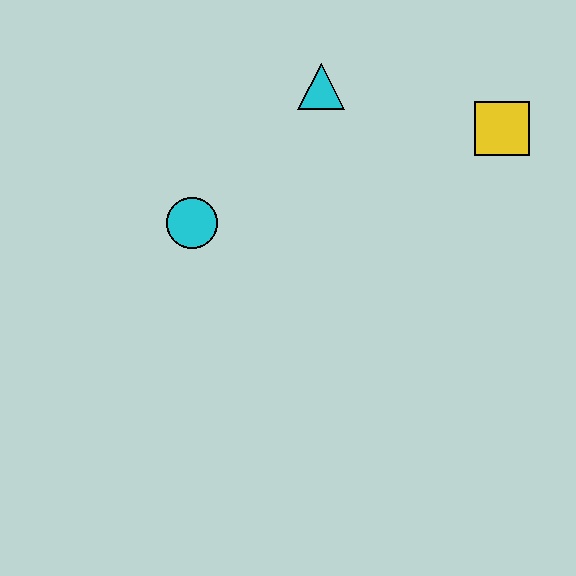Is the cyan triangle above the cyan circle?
Yes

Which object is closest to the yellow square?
The cyan triangle is closest to the yellow square.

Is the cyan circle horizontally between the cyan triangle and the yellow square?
No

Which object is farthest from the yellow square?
The cyan circle is farthest from the yellow square.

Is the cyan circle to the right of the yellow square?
No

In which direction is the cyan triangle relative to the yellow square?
The cyan triangle is to the left of the yellow square.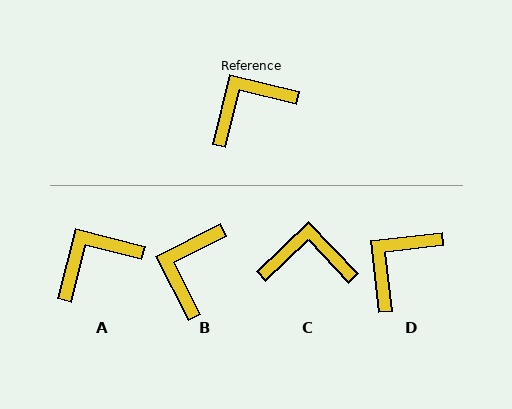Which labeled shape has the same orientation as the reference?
A.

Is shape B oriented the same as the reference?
No, it is off by about 40 degrees.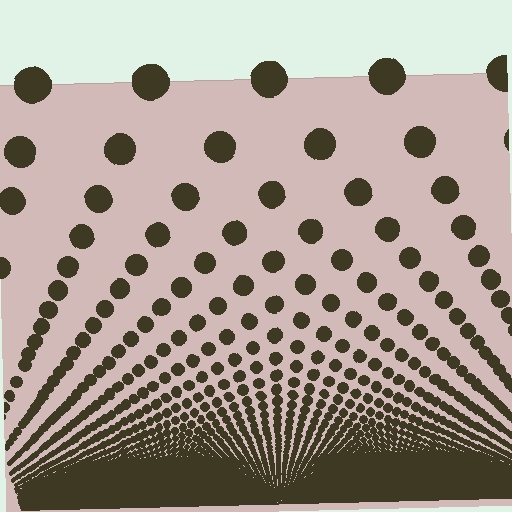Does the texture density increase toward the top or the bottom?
Density increases toward the bottom.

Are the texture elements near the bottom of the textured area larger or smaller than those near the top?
Smaller. The gradient is inverted — elements near the bottom are smaller and denser.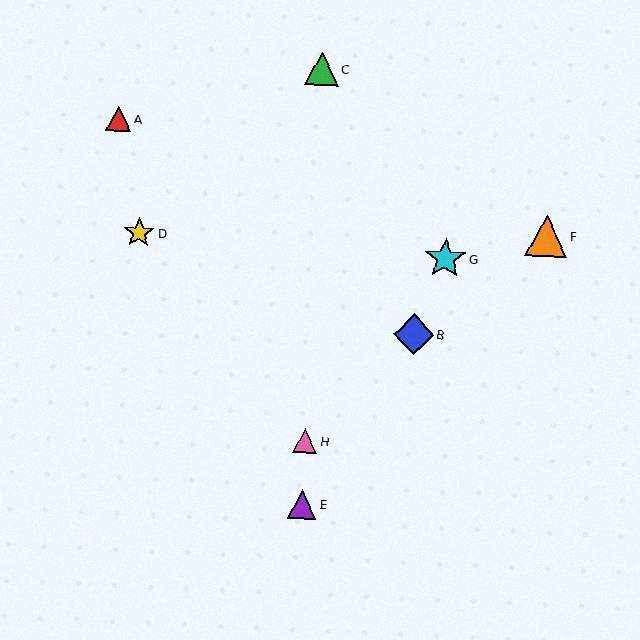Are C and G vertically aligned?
No, C is at x≈322 and G is at x≈445.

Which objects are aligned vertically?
Objects C, E, H are aligned vertically.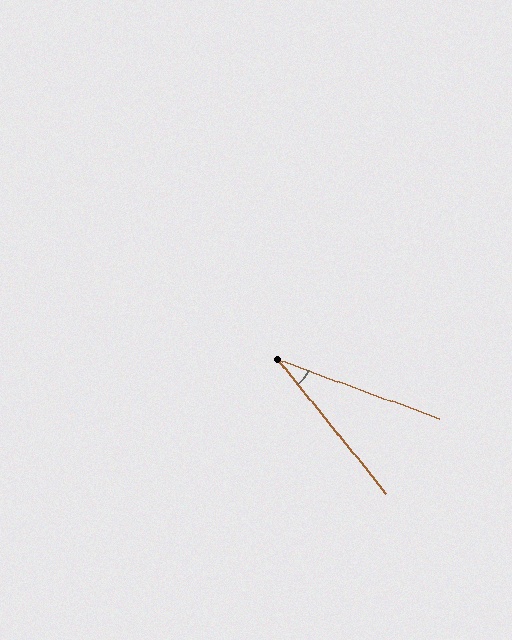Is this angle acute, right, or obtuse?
It is acute.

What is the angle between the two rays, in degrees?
Approximately 31 degrees.